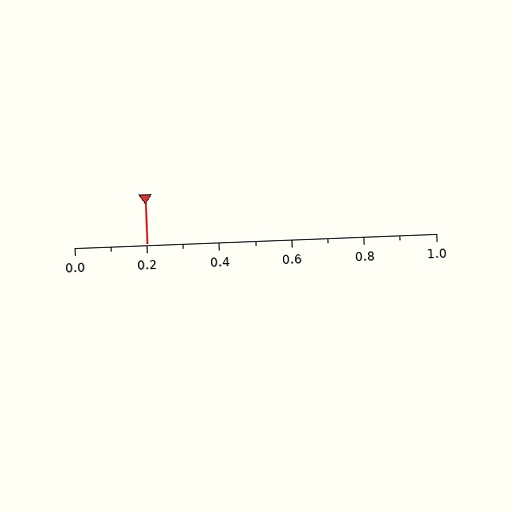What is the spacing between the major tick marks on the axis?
The major ticks are spaced 0.2 apart.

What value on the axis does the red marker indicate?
The marker indicates approximately 0.2.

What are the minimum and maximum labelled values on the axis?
The axis runs from 0.0 to 1.0.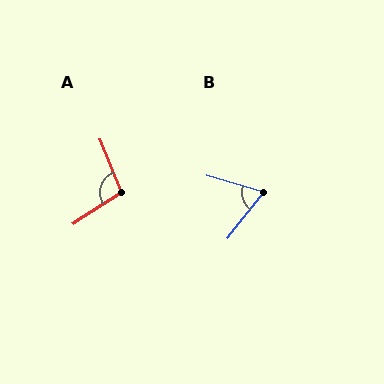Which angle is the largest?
A, at approximately 101 degrees.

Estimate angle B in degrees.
Approximately 69 degrees.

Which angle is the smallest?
B, at approximately 69 degrees.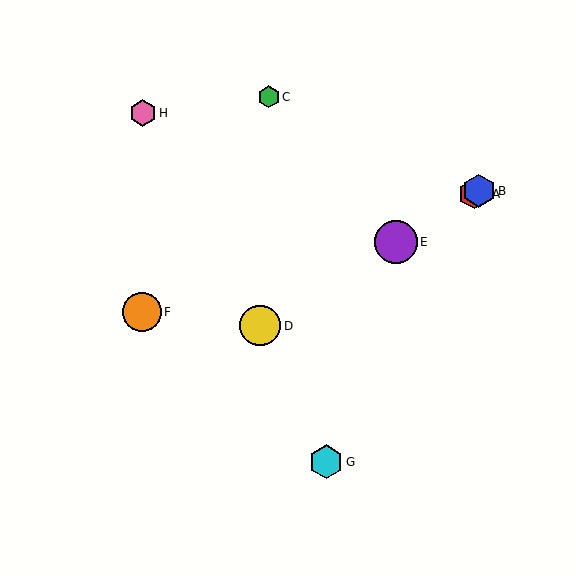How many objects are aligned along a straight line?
4 objects (A, B, D, E) are aligned along a straight line.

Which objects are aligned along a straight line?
Objects A, B, D, E are aligned along a straight line.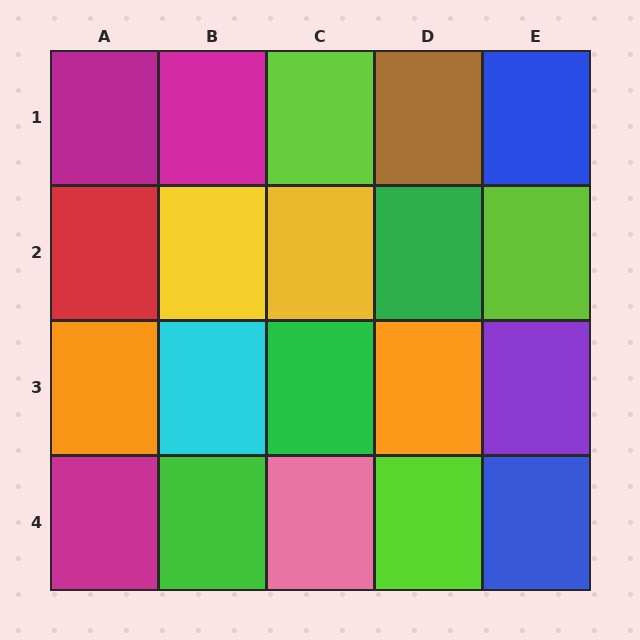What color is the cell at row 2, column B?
Yellow.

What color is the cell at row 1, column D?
Brown.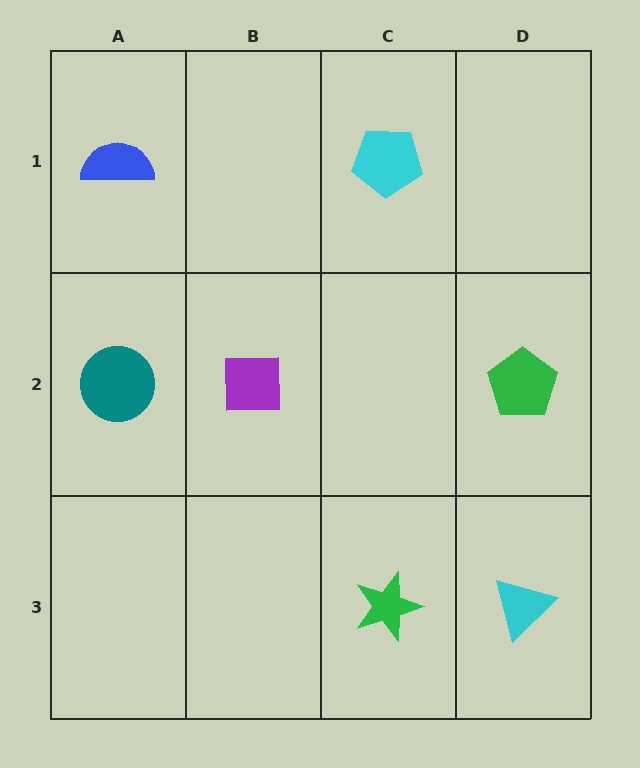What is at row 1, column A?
A blue semicircle.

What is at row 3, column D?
A cyan triangle.